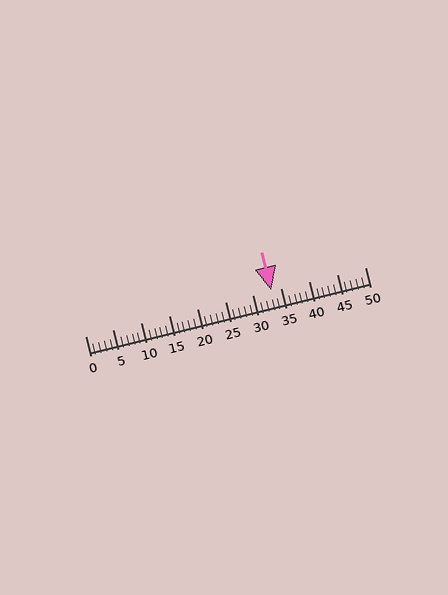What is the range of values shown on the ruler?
The ruler shows values from 0 to 50.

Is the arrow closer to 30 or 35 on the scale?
The arrow is closer to 35.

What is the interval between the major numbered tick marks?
The major tick marks are spaced 5 units apart.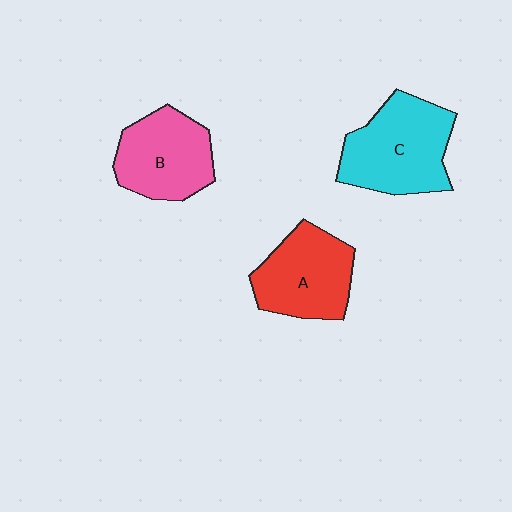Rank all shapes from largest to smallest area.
From largest to smallest: C (cyan), A (red), B (pink).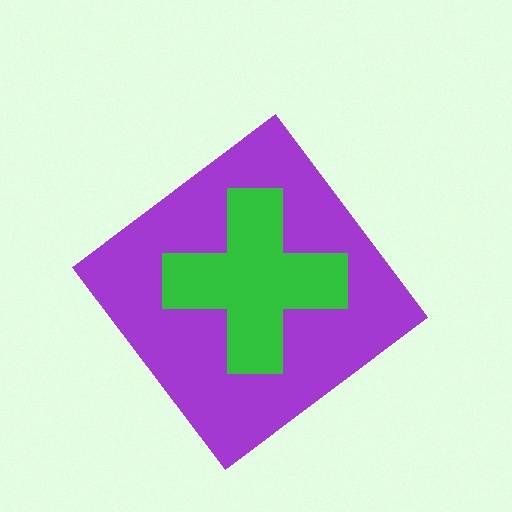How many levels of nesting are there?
2.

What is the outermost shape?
The purple diamond.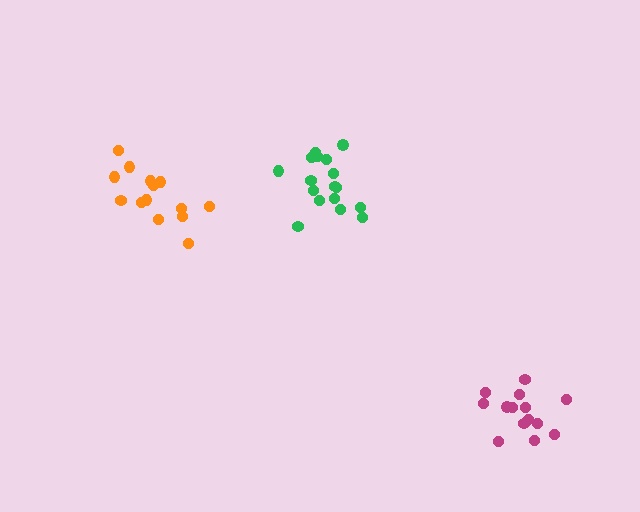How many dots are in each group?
Group 1: 14 dots, Group 2: 17 dots, Group 3: 14 dots (45 total).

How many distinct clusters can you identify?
There are 3 distinct clusters.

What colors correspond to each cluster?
The clusters are colored: orange, green, magenta.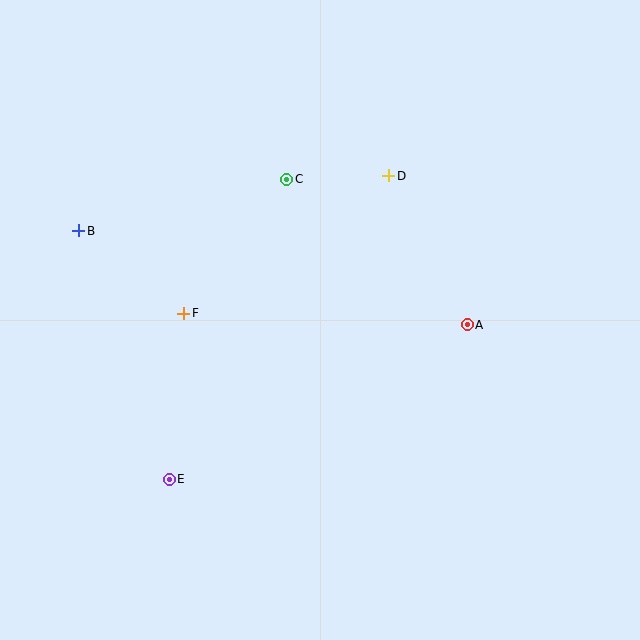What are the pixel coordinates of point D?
Point D is at (389, 176).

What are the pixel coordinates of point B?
Point B is at (79, 231).